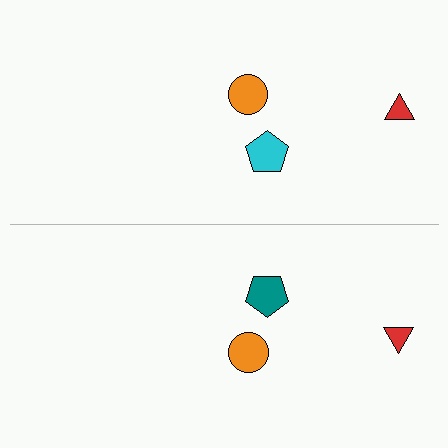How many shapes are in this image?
There are 6 shapes in this image.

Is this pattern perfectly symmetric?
No, the pattern is not perfectly symmetric. The teal pentagon on the bottom side breaks the symmetry — its mirror counterpart is cyan.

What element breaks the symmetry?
The teal pentagon on the bottom side breaks the symmetry — its mirror counterpart is cyan.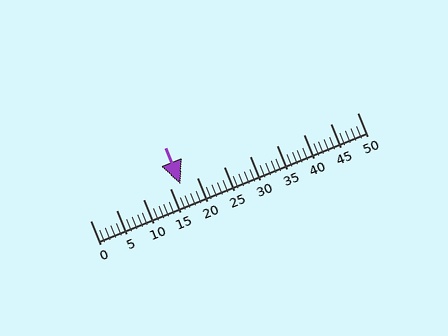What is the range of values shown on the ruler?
The ruler shows values from 0 to 50.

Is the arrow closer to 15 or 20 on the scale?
The arrow is closer to 15.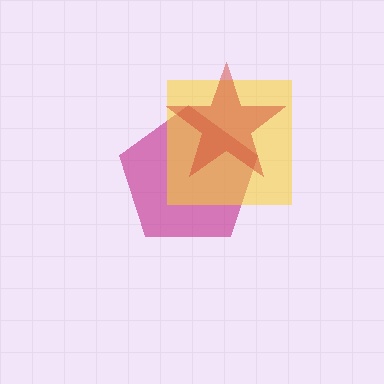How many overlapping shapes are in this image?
There are 3 overlapping shapes in the image.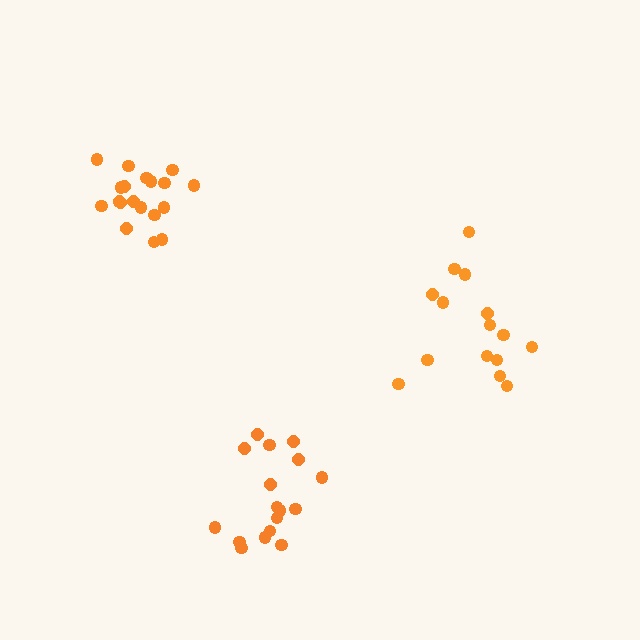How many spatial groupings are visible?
There are 3 spatial groupings.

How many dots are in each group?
Group 1: 15 dots, Group 2: 20 dots, Group 3: 17 dots (52 total).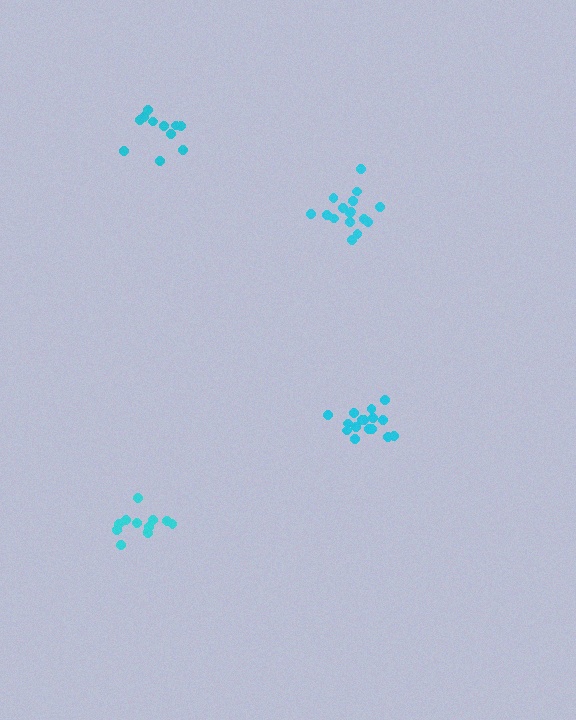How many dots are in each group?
Group 1: 16 dots, Group 2: 11 dots, Group 3: 16 dots, Group 4: 12 dots (55 total).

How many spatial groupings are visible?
There are 4 spatial groupings.